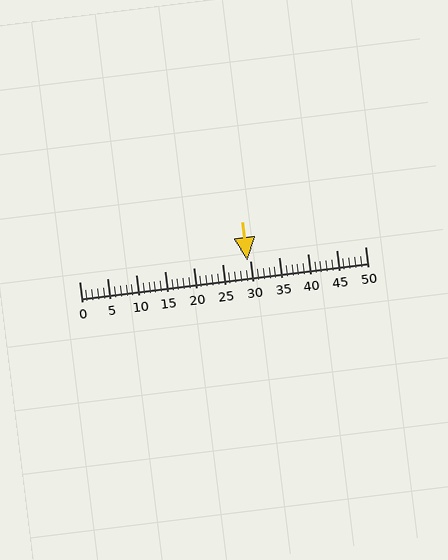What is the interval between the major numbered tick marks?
The major tick marks are spaced 5 units apart.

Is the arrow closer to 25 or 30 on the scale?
The arrow is closer to 30.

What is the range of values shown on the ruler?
The ruler shows values from 0 to 50.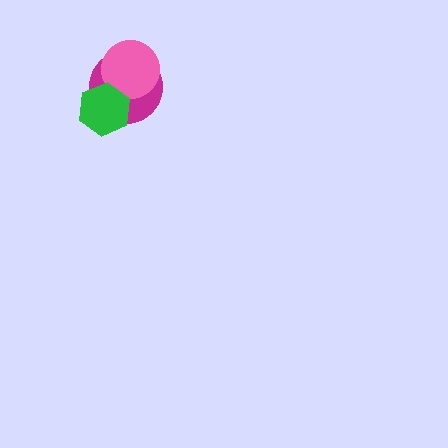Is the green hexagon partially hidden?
No, no other shape covers it.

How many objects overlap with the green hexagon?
2 objects overlap with the green hexagon.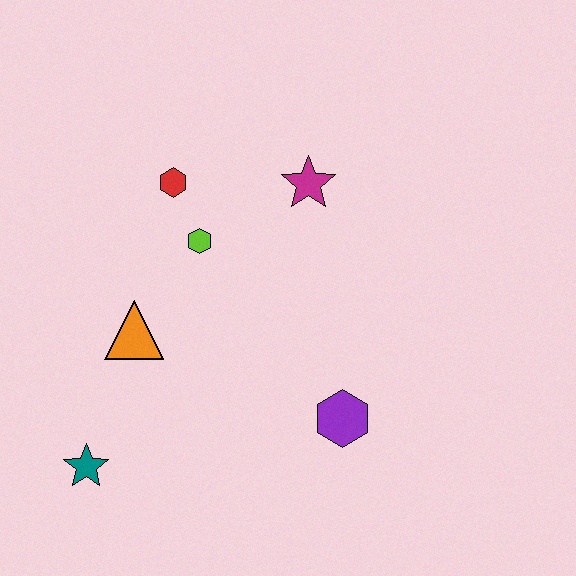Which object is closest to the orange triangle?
The lime hexagon is closest to the orange triangle.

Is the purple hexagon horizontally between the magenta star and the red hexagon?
No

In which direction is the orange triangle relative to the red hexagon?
The orange triangle is below the red hexagon.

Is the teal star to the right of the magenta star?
No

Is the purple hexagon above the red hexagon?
No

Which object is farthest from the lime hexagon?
The teal star is farthest from the lime hexagon.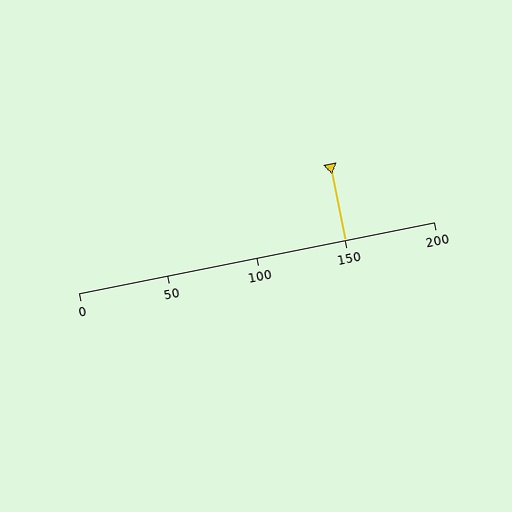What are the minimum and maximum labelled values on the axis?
The axis runs from 0 to 200.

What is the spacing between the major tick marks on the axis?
The major ticks are spaced 50 apart.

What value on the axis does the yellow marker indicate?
The marker indicates approximately 150.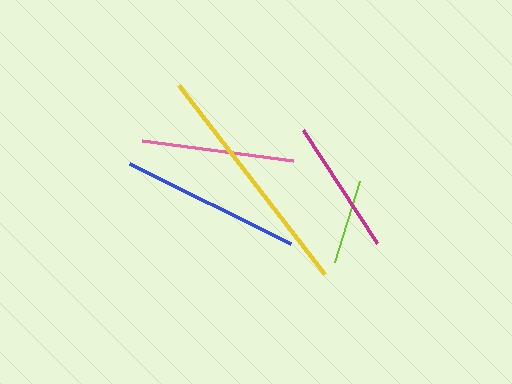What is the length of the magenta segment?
The magenta segment is approximately 135 pixels long.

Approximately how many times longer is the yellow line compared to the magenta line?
The yellow line is approximately 1.8 times the length of the magenta line.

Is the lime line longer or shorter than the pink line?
The pink line is longer than the lime line.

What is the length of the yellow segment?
The yellow segment is approximately 238 pixels long.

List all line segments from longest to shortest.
From longest to shortest: yellow, blue, pink, magenta, lime.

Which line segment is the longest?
The yellow line is the longest at approximately 238 pixels.